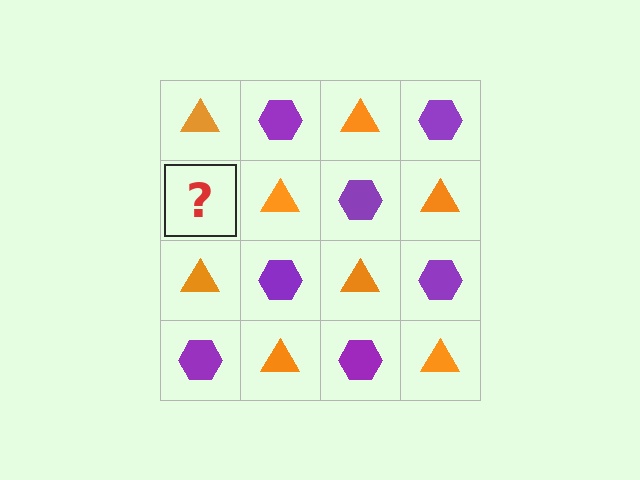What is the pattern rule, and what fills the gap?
The rule is that it alternates orange triangle and purple hexagon in a checkerboard pattern. The gap should be filled with a purple hexagon.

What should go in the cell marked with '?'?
The missing cell should contain a purple hexagon.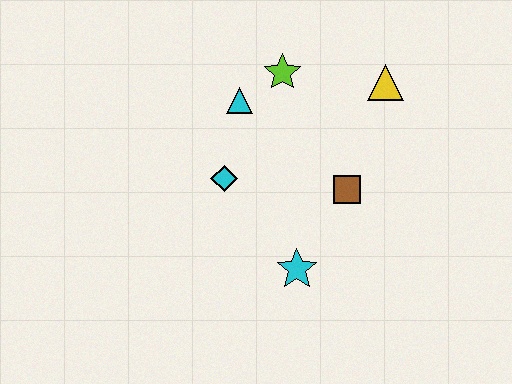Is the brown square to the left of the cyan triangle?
No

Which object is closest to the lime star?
The cyan triangle is closest to the lime star.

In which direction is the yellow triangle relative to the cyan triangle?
The yellow triangle is to the right of the cyan triangle.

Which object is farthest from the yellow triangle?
The cyan star is farthest from the yellow triangle.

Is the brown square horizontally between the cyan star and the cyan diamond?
No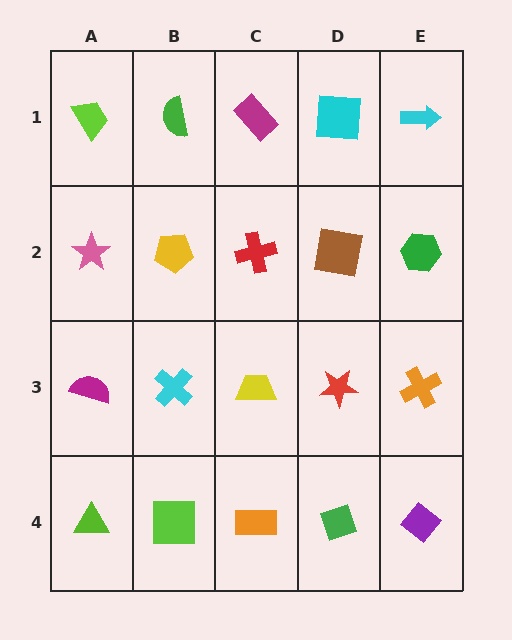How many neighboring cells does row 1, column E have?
2.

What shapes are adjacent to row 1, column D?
A brown square (row 2, column D), a magenta rectangle (row 1, column C), a cyan arrow (row 1, column E).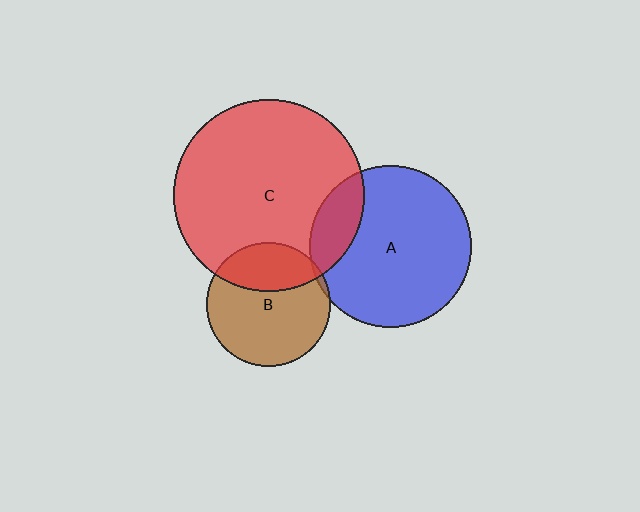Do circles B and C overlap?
Yes.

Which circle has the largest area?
Circle C (red).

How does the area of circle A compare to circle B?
Approximately 1.7 times.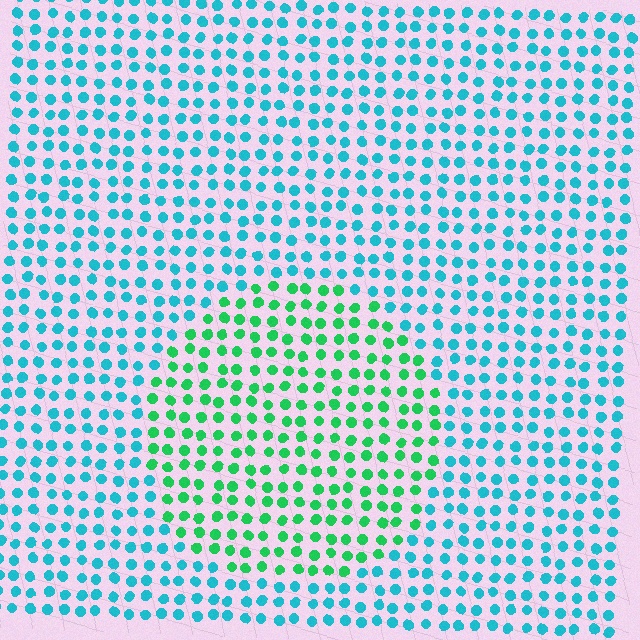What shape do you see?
I see a circle.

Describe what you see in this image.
The image is filled with small cyan elements in a uniform arrangement. A circle-shaped region is visible where the elements are tinted to a slightly different hue, forming a subtle color boundary.